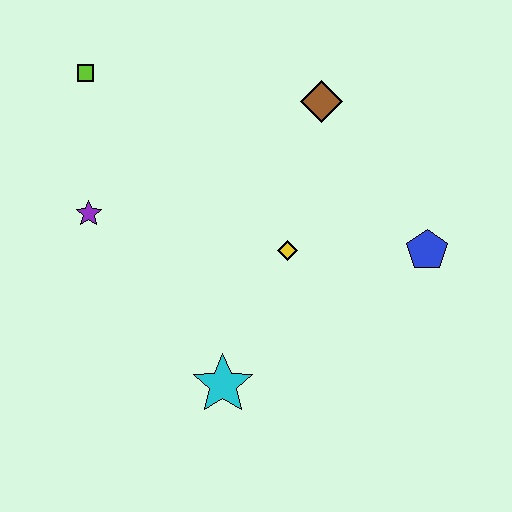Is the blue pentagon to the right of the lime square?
Yes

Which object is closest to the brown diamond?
The yellow diamond is closest to the brown diamond.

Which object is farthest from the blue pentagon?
The lime square is farthest from the blue pentagon.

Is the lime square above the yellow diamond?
Yes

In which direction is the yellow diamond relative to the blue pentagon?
The yellow diamond is to the left of the blue pentagon.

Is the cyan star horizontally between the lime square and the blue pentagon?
Yes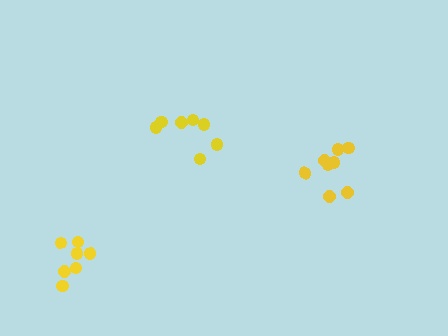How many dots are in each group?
Group 1: 8 dots, Group 2: 7 dots, Group 3: 7 dots (22 total).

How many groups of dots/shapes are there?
There are 3 groups.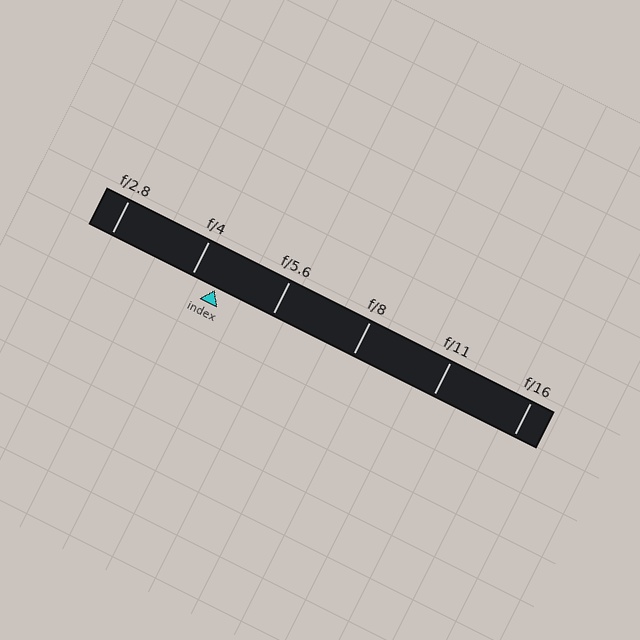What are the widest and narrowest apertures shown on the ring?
The widest aperture shown is f/2.8 and the narrowest is f/16.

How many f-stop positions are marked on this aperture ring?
There are 6 f-stop positions marked.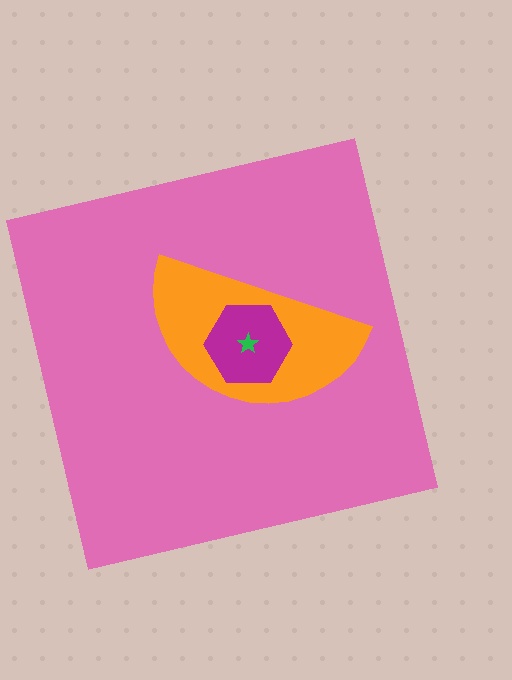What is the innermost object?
The green star.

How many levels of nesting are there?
4.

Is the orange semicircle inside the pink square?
Yes.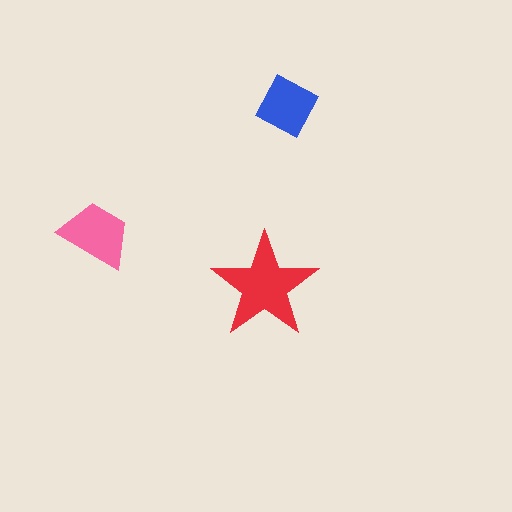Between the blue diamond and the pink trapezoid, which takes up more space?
The pink trapezoid.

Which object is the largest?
The red star.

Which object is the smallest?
The blue diamond.